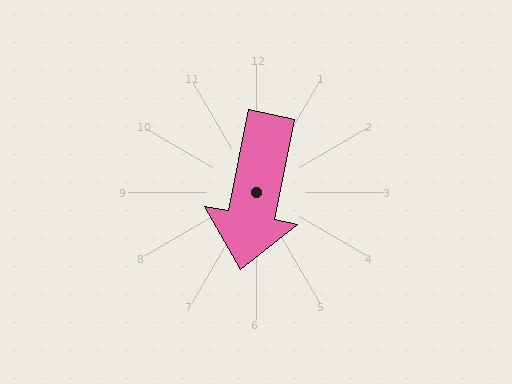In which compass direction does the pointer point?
South.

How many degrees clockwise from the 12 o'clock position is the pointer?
Approximately 191 degrees.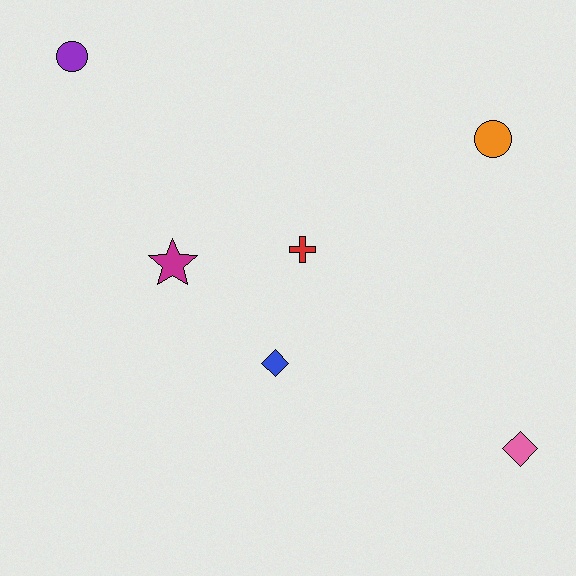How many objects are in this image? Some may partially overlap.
There are 6 objects.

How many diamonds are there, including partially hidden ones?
There are 2 diamonds.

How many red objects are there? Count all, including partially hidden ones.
There is 1 red object.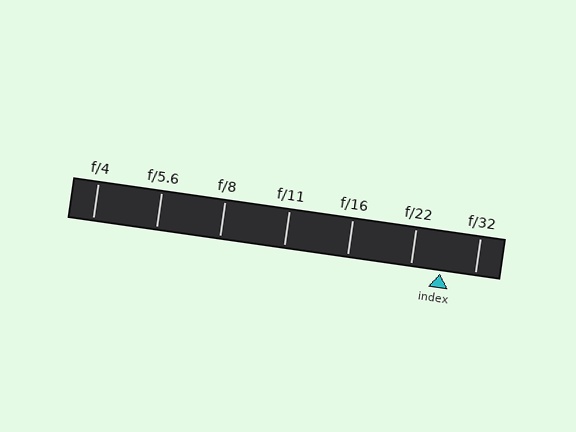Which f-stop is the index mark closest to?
The index mark is closest to f/22.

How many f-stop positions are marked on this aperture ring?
There are 7 f-stop positions marked.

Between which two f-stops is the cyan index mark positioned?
The index mark is between f/22 and f/32.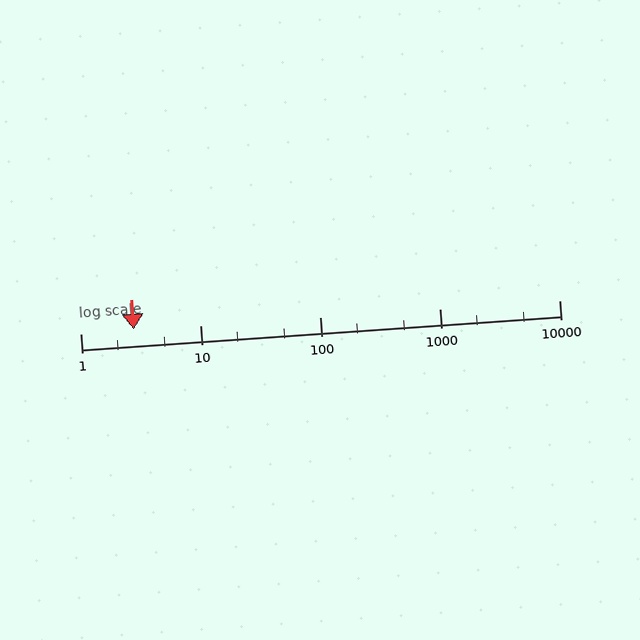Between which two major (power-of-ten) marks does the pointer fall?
The pointer is between 1 and 10.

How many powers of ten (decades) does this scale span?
The scale spans 4 decades, from 1 to 10000.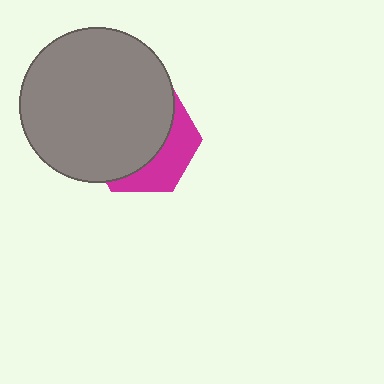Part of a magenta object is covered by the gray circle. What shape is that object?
It is a hexagon.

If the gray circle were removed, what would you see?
You would see the complete magenta hexagon.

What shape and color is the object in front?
The object in front is a gray circle.